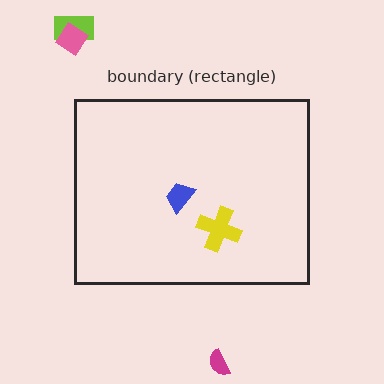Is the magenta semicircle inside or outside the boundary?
Outside.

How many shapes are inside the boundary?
2 inside, 3 outside.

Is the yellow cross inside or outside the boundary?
Inside.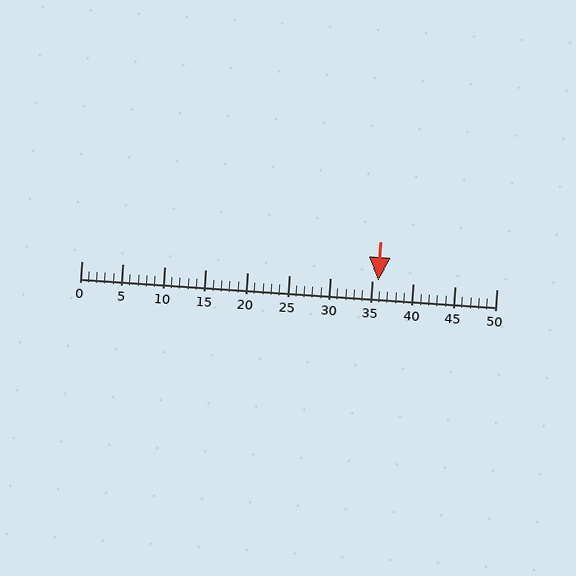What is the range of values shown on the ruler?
The ruler shows values from 0 to 50.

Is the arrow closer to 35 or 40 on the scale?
The arrow is closer to 35.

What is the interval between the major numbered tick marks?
The major tick marks are spaced 5 units apart.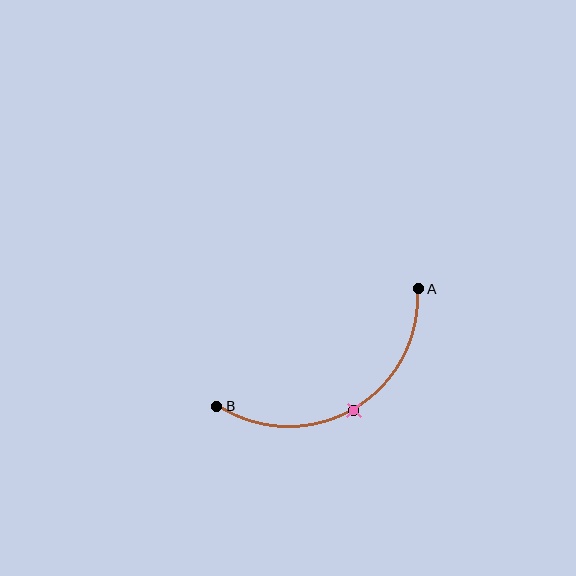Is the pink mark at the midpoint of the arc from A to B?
Yes. The pink mark lies on the arc at equal arc-length from both A and B — it is the arc midpoint.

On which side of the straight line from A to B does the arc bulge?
The arc bulges below the straight line connecting A and B.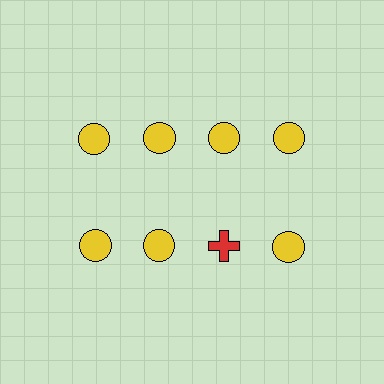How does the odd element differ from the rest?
It differs in both color (red instead of yellow) and shape (cross instead of circle).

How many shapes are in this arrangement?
There are 8 shapes arranged in a grid pattern.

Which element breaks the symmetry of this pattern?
The red cross in the second row, center column breaks the symmetry. All other shapes are yellow circles.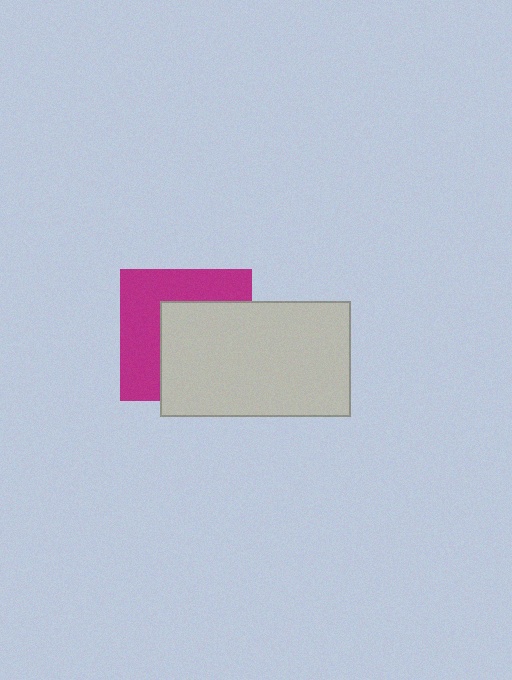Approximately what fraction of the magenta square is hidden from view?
Roughly 53% of the magenta square is hidden behind the light gray rectangle.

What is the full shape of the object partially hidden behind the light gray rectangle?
The partially hidden object is a magenta square.